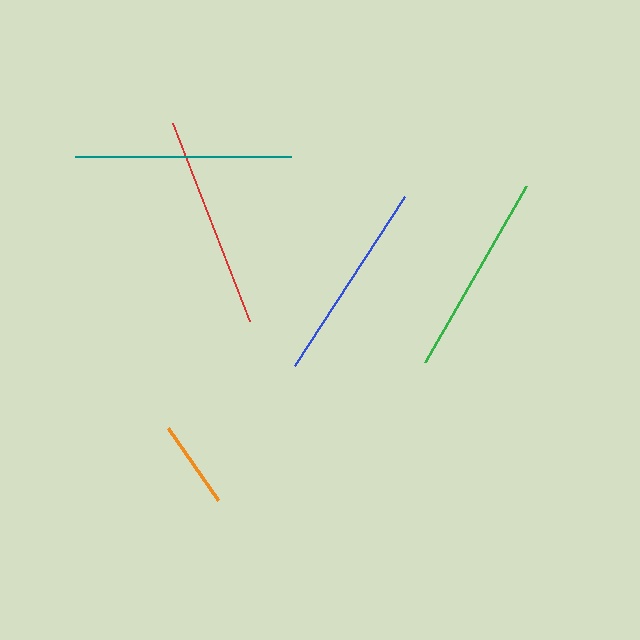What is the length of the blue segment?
The blue segment is approximately 201 pixels long.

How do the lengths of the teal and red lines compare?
The teal and red lines are approximately the same length.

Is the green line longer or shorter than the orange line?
The green line is longer than the orange line.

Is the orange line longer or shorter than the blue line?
The blue line is longer than the orange line.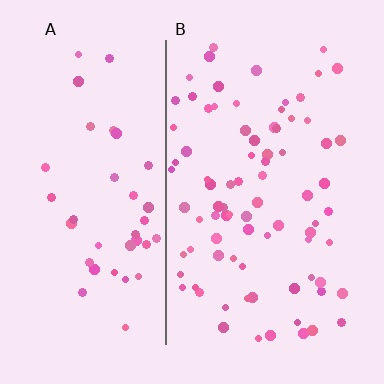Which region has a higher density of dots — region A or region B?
B (the right).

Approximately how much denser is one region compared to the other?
Approximately 2.0× — region B over region A.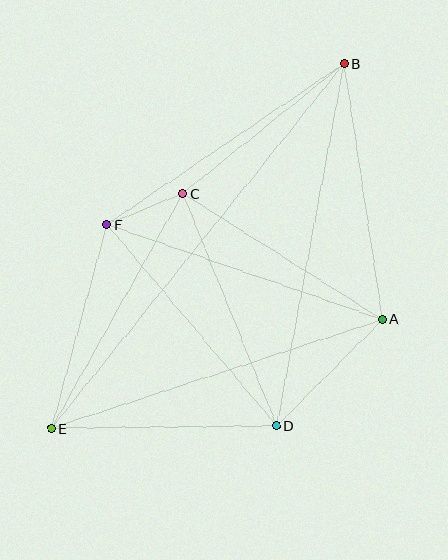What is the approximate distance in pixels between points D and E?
The distance between D and E is approximately 225 pixels.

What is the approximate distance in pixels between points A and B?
The distance between A and B is approximately 259 pixels.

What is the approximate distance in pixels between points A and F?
The distance between A and F is approximately 291 pixels.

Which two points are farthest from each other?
Points B and E are farthest from each other.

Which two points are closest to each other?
Points C and F are closest to each other.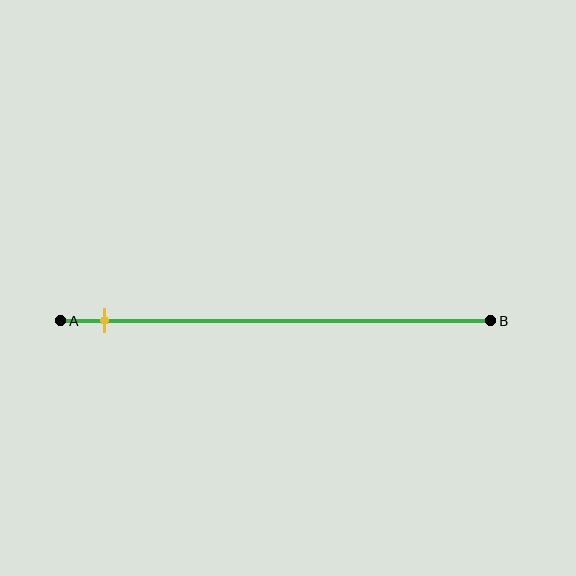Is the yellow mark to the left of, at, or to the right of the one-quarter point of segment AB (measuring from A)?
The yellow mark is to the left of the one-quarter point of segment AB.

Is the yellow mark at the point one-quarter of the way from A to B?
No, the mark is at about 10% from A, not at the 25% one-quarter point.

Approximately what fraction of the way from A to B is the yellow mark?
The yellow mark is approximately 10% of the way from A to B.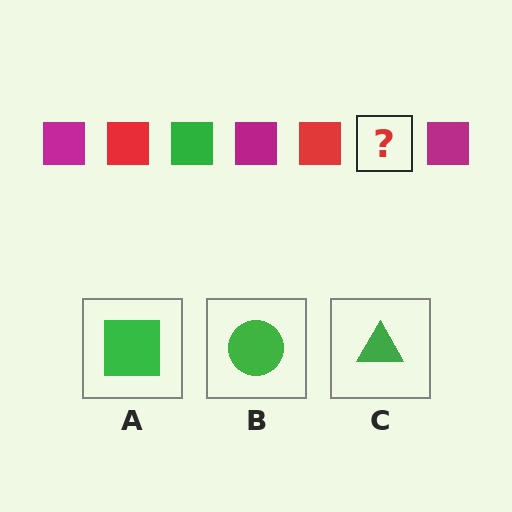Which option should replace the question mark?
Option A.